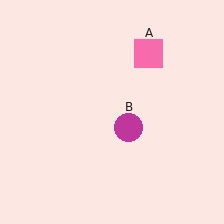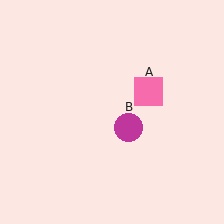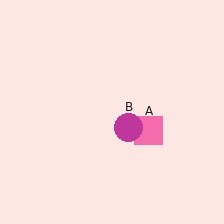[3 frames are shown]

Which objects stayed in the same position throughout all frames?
Magenta circle (object B) remained stationary.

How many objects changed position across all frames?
1 object changed position: pink square (object A).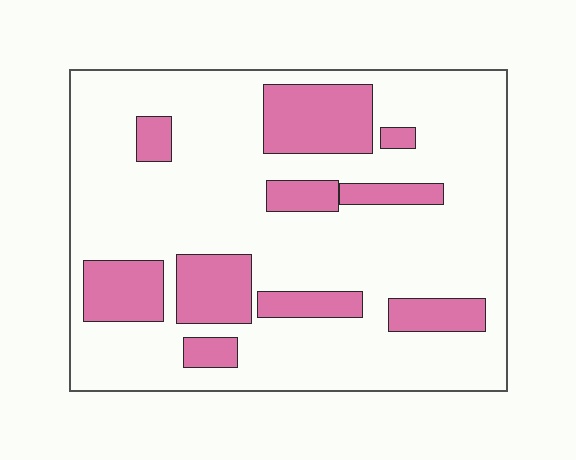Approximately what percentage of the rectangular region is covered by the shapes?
Approximately 25%.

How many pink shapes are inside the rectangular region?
10.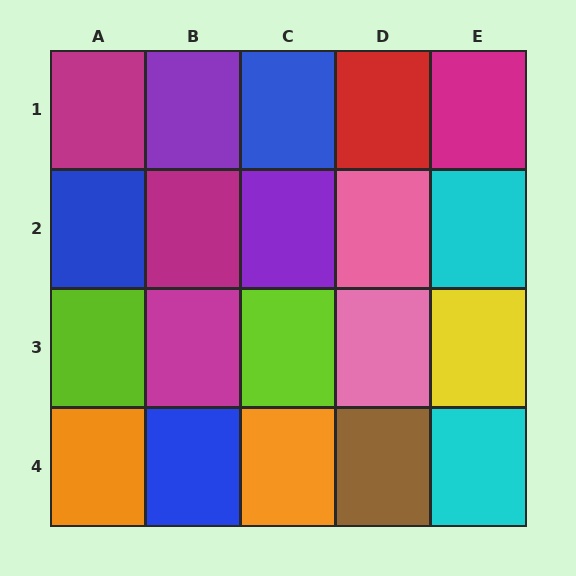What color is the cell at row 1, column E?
Magenta.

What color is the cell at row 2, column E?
Cyan.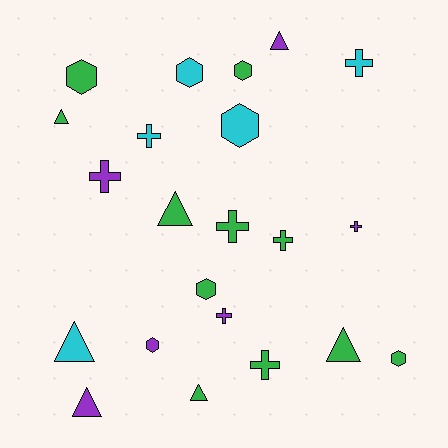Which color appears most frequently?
Green, with 11 objects.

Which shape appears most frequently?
Cross, with 8 objects.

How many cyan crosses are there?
There are 2 cyan crosses.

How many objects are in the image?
There are 22 objects.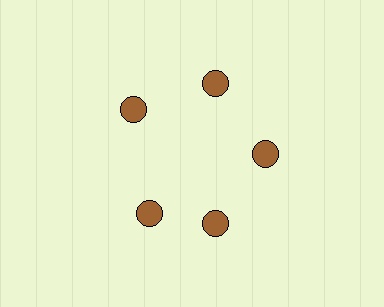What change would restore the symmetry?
The symmetry would be restored by rotating it back into even spacing with its neighbors so that all 5 circles sit at equal angles and equal distance from the center.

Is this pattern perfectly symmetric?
No. The 5 brown circles are arranged in a ring, but one element near the 8 o'clock position is rotated out of alignment along the ring, breaking the 5-fold rotational symmetry.